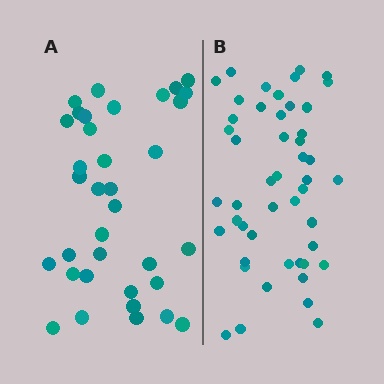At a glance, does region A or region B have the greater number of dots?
Region B (the right region) has more dots.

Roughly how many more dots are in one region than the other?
Region B has approximately 15 more dots than region A.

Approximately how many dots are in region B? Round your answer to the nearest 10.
About 50 dots. (The exact count is 48, which rounds to 50.)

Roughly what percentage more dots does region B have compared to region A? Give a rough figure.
About 35% more.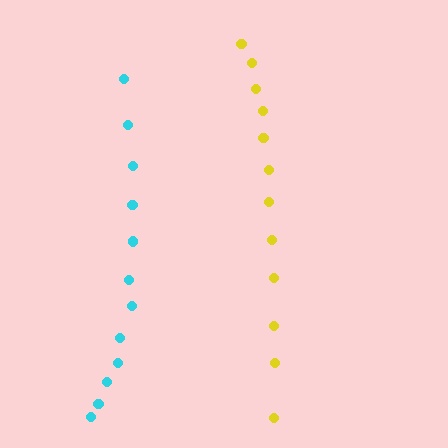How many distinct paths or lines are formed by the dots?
There are 2 distinct paths.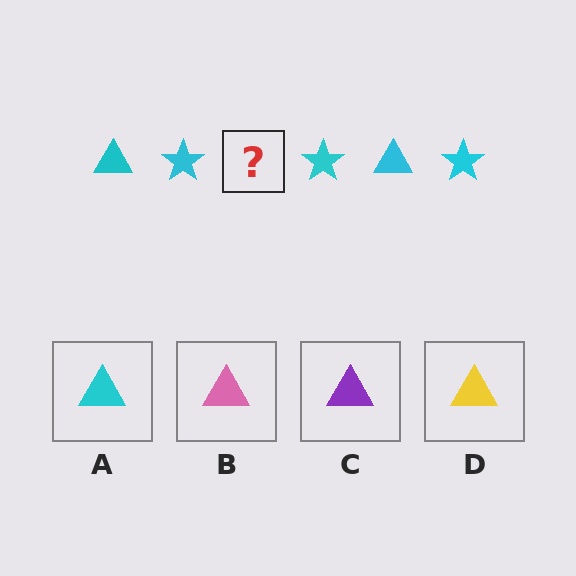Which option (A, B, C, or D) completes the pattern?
A.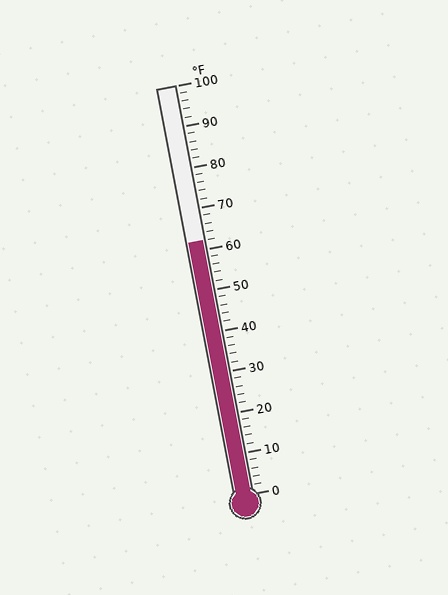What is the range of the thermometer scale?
The thermometer scale ranges from 0°F to 100°F.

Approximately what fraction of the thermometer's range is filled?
The thermometer is filled to approximately 60% of its range.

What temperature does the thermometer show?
The thermometer shows approximately 62°F.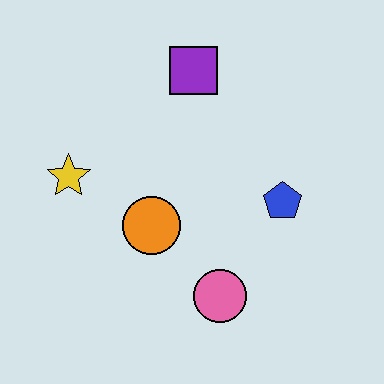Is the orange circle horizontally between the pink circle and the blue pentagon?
No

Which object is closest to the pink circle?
The orange circle is closest to the pink circle.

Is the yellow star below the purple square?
Yes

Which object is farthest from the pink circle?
The purple square is farthest from the pink circle.